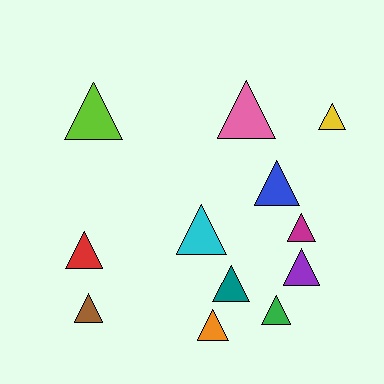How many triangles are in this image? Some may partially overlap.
There are 12 triangles.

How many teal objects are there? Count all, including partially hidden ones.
There is 1 teal object.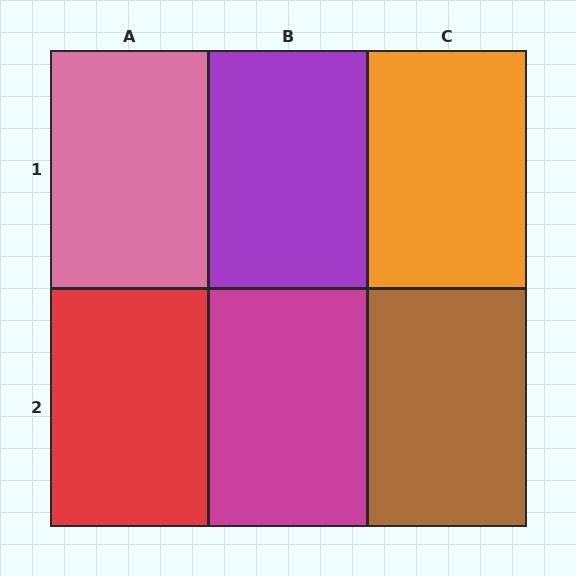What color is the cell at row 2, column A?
Red.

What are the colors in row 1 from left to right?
Pink, purple, orange.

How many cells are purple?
1 cell is purple.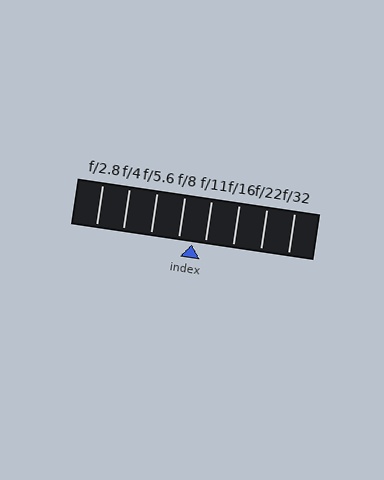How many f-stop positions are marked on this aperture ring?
There are 8 f-stop positions marked.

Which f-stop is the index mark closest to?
The index mark is closest to f/11.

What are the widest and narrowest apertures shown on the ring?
The widest aperture shown is f/2.8 and the narrowest is f/32.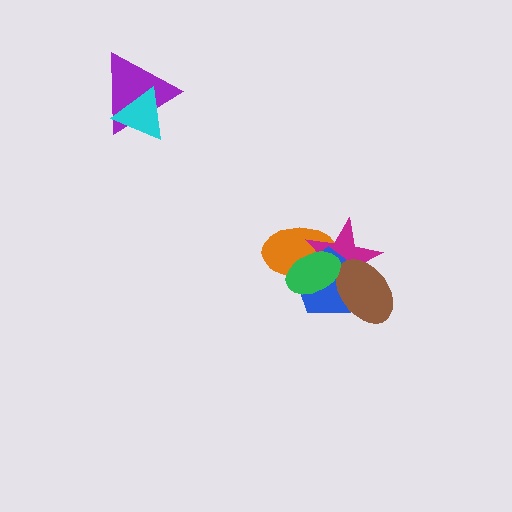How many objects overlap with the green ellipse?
4 objects overlap with the green ellipse.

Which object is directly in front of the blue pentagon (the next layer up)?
The brown ellipse is directly in front of the blue pentagon.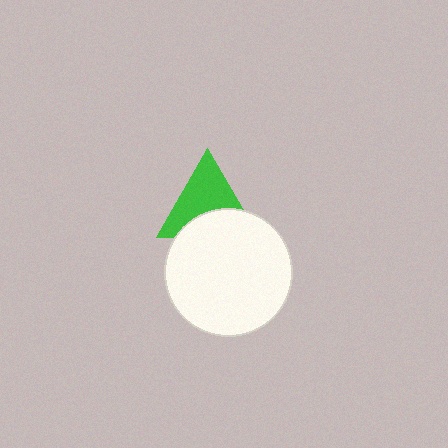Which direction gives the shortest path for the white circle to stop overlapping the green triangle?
Moving down gives the shortest separation.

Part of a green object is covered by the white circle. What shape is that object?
It is a triangle.